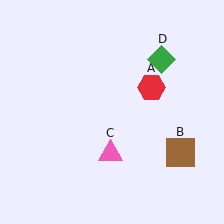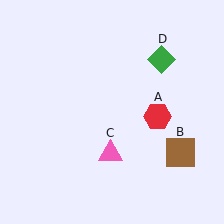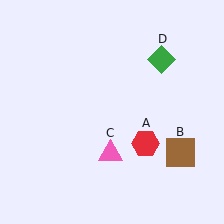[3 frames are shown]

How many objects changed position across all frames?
1 object changed position: red hexagon (object A).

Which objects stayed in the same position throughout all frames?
Brown square (object B) and pink triangle (object C) and green diamond (object D) remained stationary.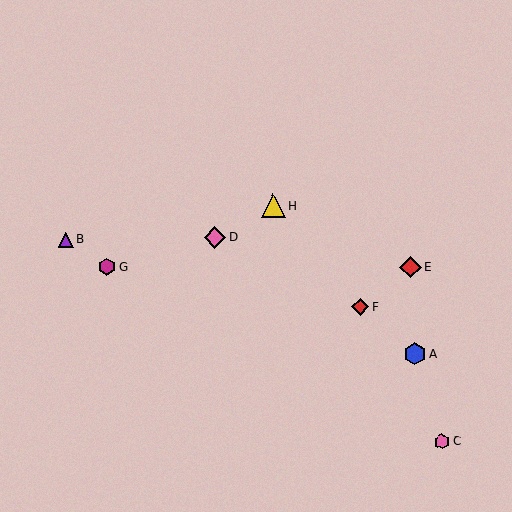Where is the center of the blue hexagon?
The center of the blue hexagon is at (415, 353).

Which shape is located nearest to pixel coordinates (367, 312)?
The red diamond (labeled F) at (361, 307) is nearest to that location.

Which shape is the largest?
The yellow triangle (labeled H) is the largest.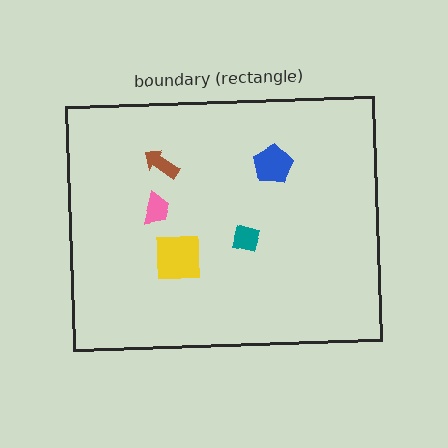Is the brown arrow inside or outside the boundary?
Inside.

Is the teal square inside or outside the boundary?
Inside.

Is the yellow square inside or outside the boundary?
Inside.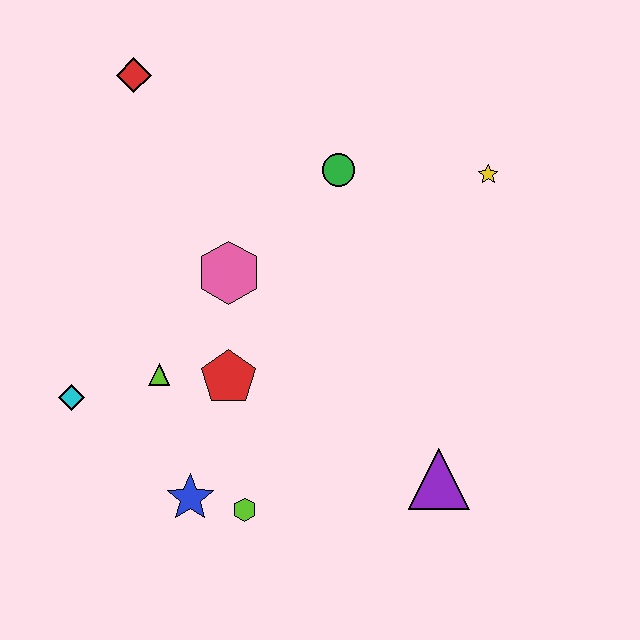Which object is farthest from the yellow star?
The cyan diamond is farthest from the yellow star.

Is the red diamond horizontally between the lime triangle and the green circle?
No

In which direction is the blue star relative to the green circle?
The blue star is below the green circle.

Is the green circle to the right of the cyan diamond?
Yes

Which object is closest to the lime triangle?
The red pentagon is closest to the lime triangle.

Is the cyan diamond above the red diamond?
No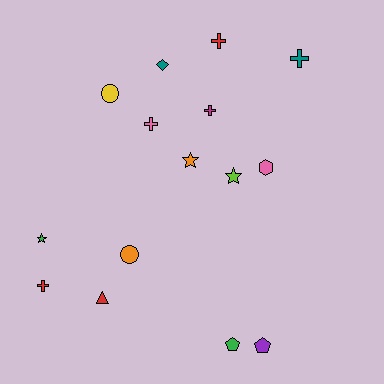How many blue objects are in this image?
There are no blue objects.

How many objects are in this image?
There are 15 objects.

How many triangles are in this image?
There is 1 triangle.